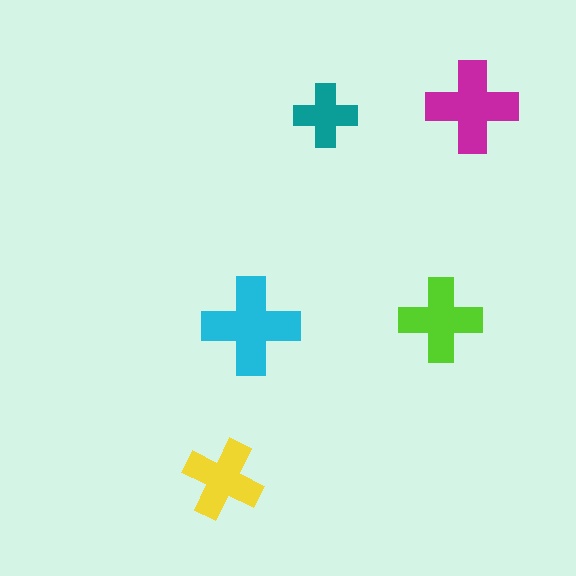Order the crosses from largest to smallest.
the cyan one, the magenta one, the lime one, the yellow one, the teal one.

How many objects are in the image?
There are 5 objects in the image.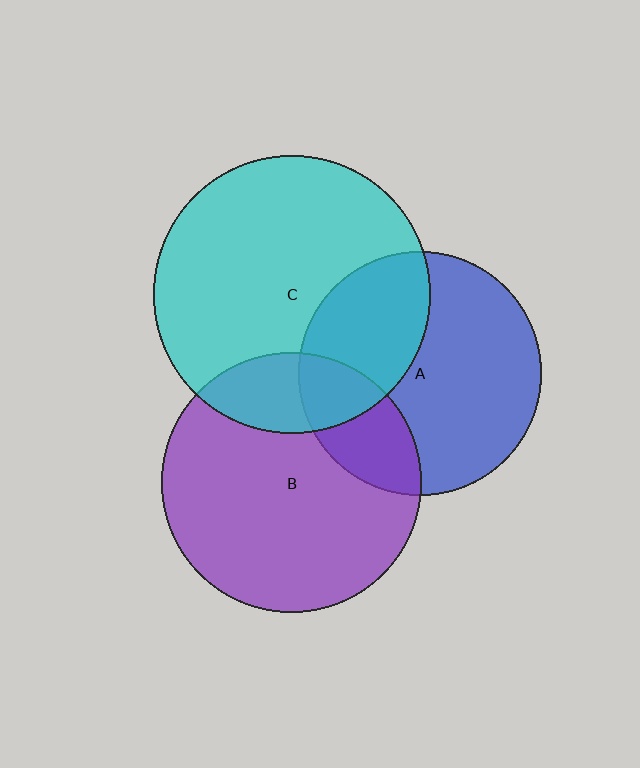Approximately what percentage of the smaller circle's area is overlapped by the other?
Approximately 20%.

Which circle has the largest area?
Circle C (cyan).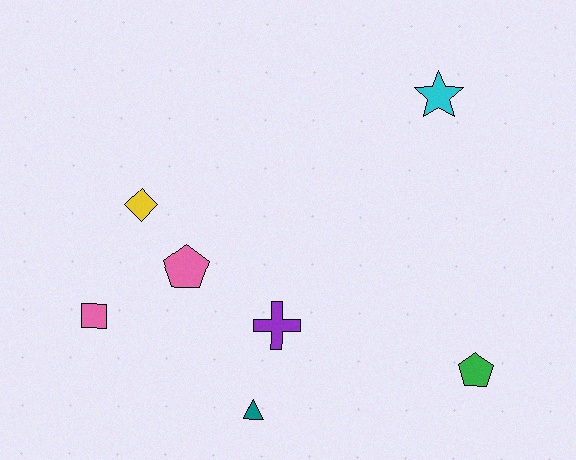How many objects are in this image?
There are 7 objects.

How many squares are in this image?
There is 1 square.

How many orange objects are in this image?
There are no orange objects.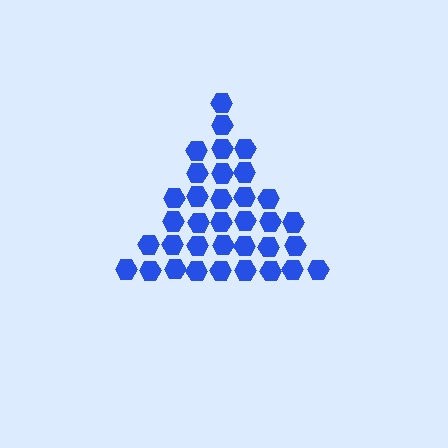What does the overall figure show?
The overall figure shows a triangle.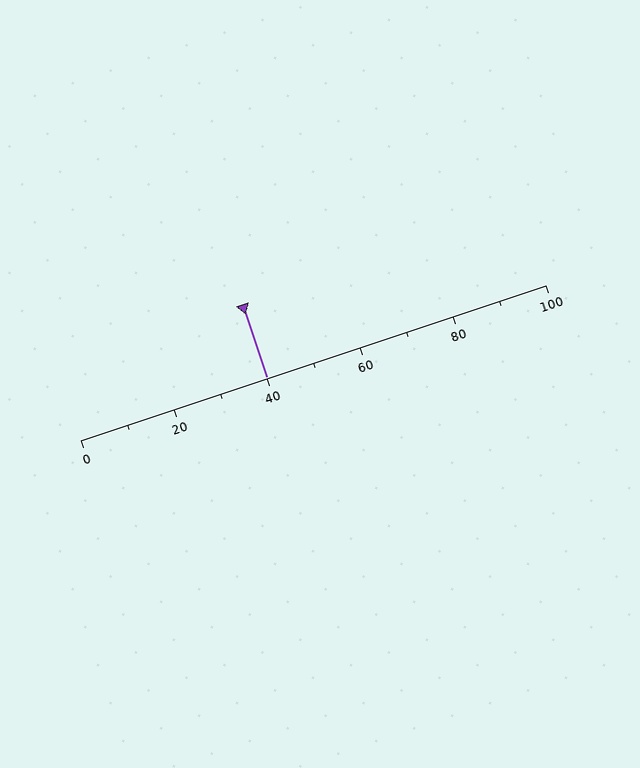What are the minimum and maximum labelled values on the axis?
The axis runs from 0 to 100.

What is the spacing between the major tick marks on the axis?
The major ticks are spaced 20 apart.